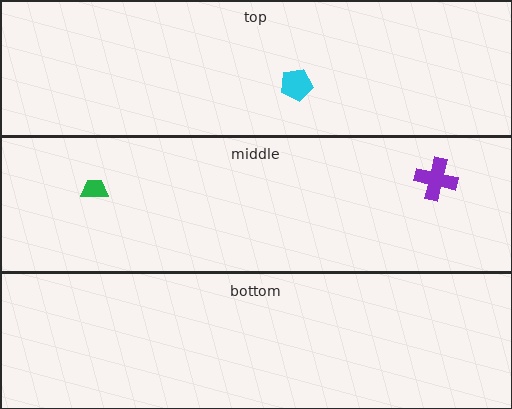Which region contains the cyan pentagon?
The top region.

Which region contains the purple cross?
The middle region.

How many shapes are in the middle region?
2.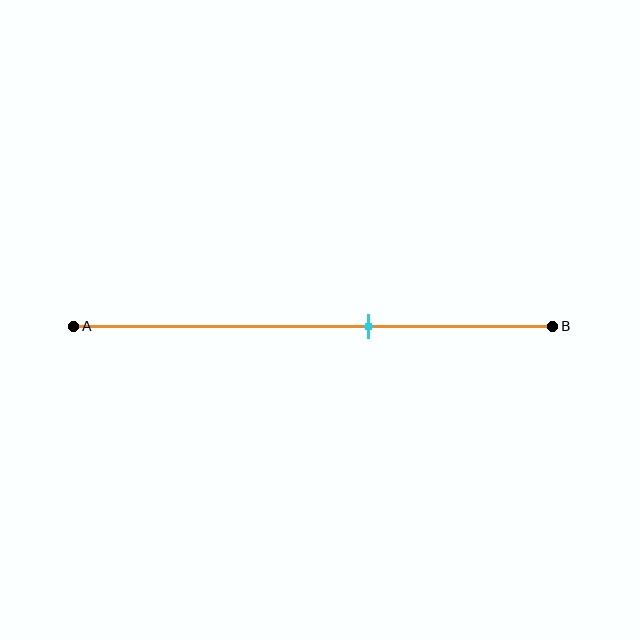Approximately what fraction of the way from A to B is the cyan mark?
The cyan mark is approximately 60% of the way from A to B.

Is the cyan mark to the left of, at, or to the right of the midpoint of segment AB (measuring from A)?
The cyan mark is to the right of the midpoint of segment AB.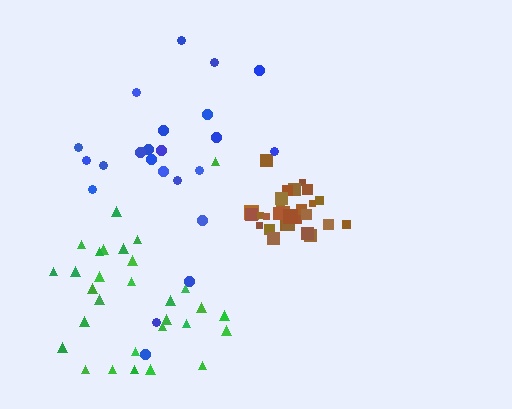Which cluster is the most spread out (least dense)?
Blue.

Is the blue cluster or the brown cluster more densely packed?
Brown.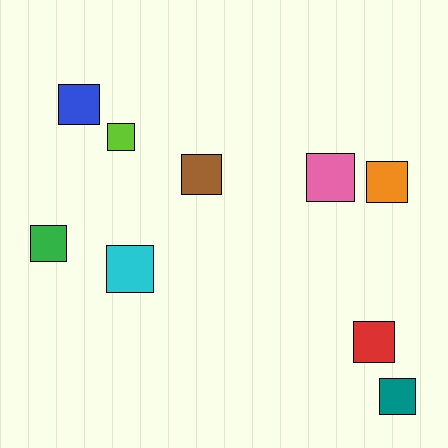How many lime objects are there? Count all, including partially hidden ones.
There is 1 lime object.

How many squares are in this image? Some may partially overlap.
There are 9 squares.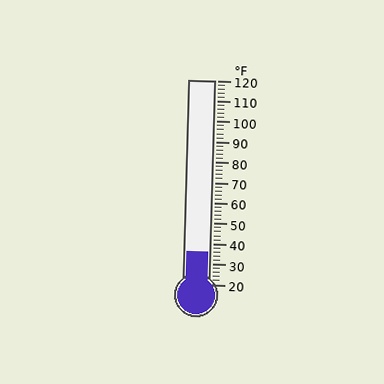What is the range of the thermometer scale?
The thermometer scale ranges from 20°F to 120°F.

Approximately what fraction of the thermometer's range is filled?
The thermometer is filled to approximately 15% of its range.